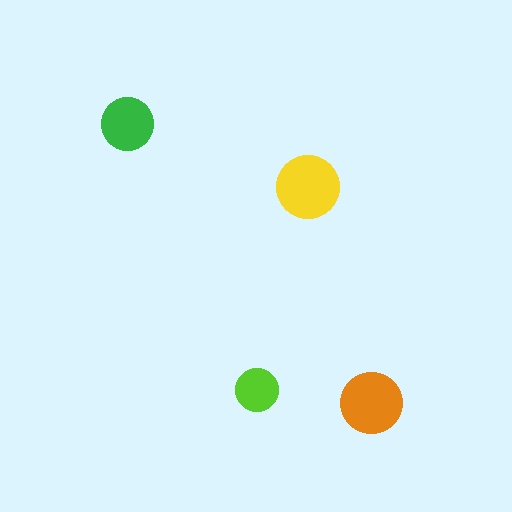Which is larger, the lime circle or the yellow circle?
The yellow one.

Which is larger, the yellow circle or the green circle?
The yellow one.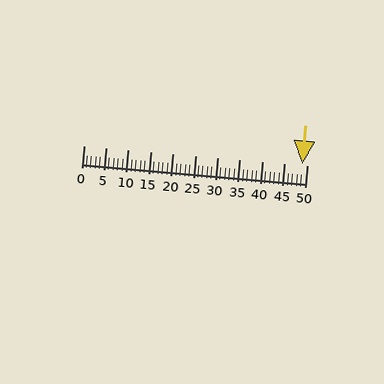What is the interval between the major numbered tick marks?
The major tick marks are spaced 5 units apart.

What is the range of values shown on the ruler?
The ruler shows values from 0 to 50.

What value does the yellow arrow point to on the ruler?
The yellow arrow points to approximately 49.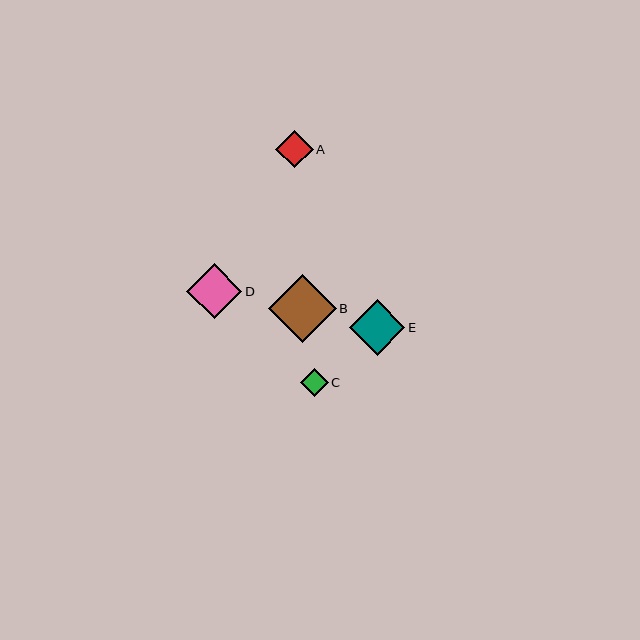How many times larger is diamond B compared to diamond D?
Diamond B is approximately 1.2 times the size of diamond D.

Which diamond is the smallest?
Diamond C is the smallest with a size of approximately 28 pixels.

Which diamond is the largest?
Diamond B is the largest with a size of approximately 68 pixels.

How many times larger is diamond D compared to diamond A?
Diamond D is approximately 1.5 times the size of diamond A.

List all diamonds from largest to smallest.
From largest to smallest: B, E, D, A, C.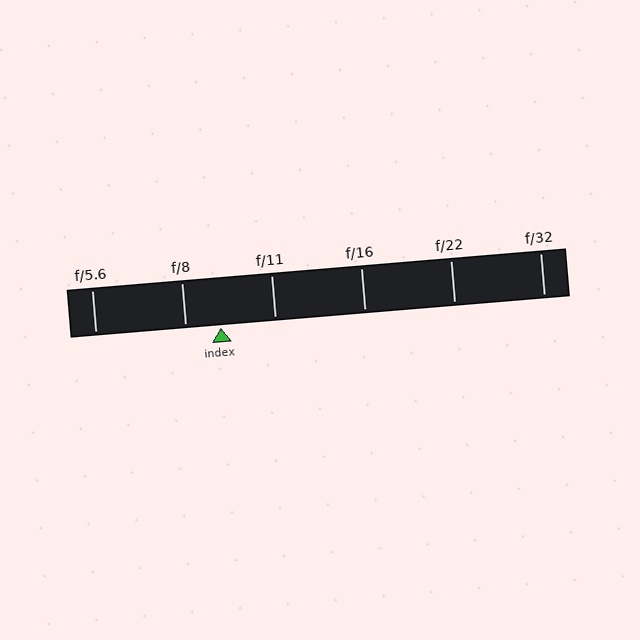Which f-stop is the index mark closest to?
The index mark is closest to f/8.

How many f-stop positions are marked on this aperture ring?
There are 6 f-stop positions marked.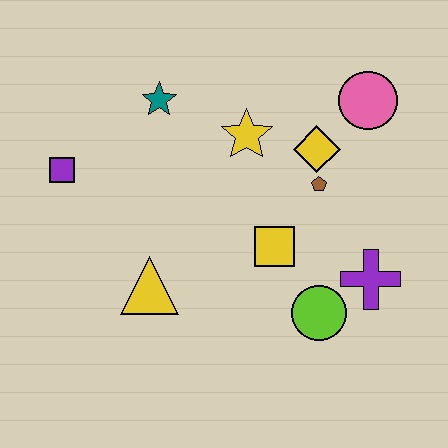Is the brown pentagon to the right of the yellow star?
Yes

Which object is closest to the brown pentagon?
The yellow diamond is closest to the brown pentagon.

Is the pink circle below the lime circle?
No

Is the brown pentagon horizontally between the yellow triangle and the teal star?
No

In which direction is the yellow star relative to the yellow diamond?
The yellow star is to the left of the yellow diamond.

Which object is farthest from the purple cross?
The purple square is farthest from the purple cross.